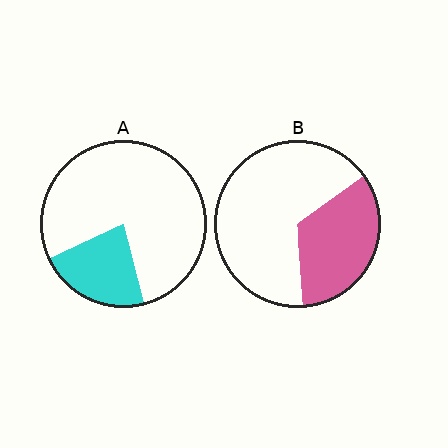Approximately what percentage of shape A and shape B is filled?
A is approximately 20% and B is approximately 35%.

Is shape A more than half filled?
No.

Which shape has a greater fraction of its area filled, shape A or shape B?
Shape B.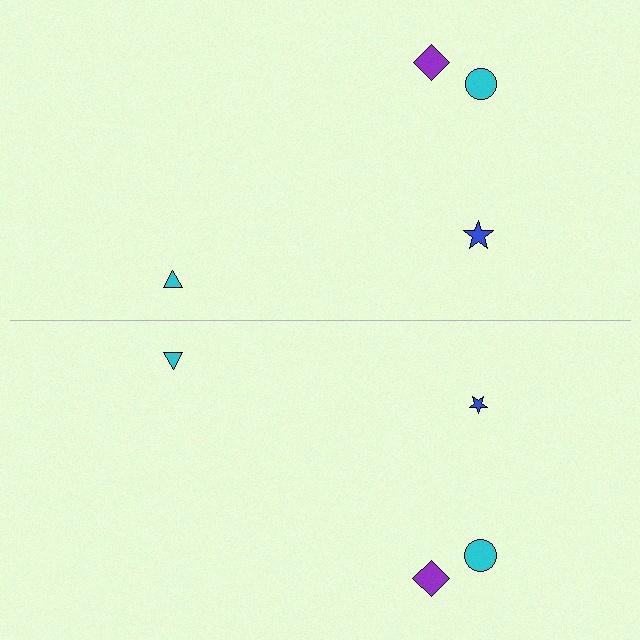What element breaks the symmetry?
The blue star on the bottom side has a different size than its mirror counterpart.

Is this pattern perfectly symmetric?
No, the pattern is not perfectly symmetric. The blue star on the bottom side has a different size than its mirror counterpart.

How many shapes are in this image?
There are 8 shapes in this image.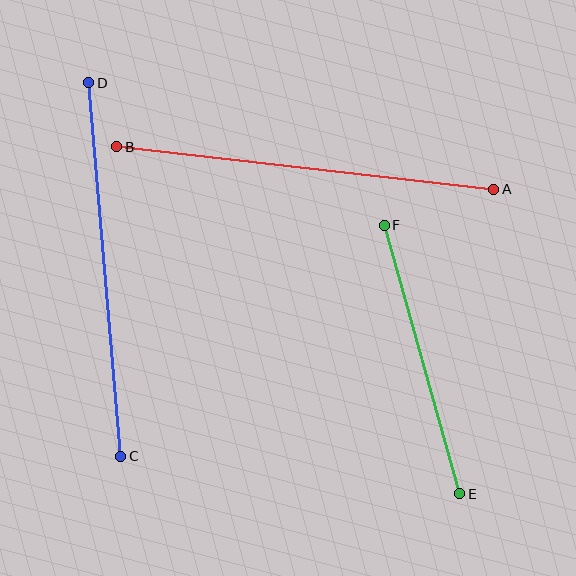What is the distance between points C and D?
The distance is approximately 375 pixels.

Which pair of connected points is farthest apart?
Points A and B are farthest apart.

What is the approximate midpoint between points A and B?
The midpoint is at approximately (305, 168) pixels.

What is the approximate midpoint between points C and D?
The midpoint is at approximately (105, 269) pixels.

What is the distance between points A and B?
The distance is approximately 379 pixels.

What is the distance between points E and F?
The distance is approximately 279 pixels.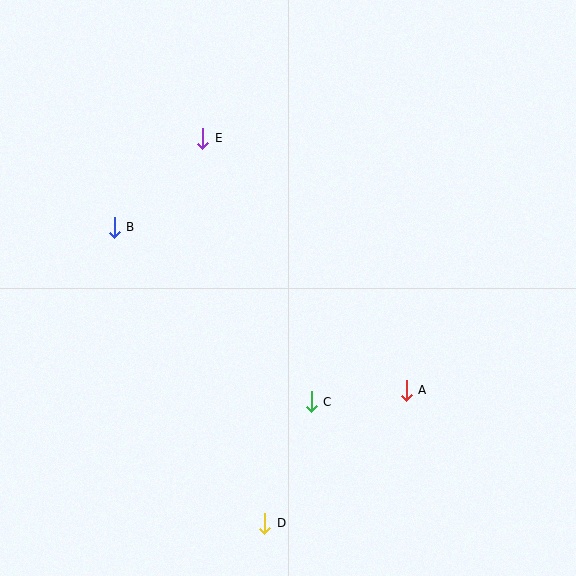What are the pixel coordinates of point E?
Point E is at (203, 138).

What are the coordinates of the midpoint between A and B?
The midpoint between A and B is at (260, 309).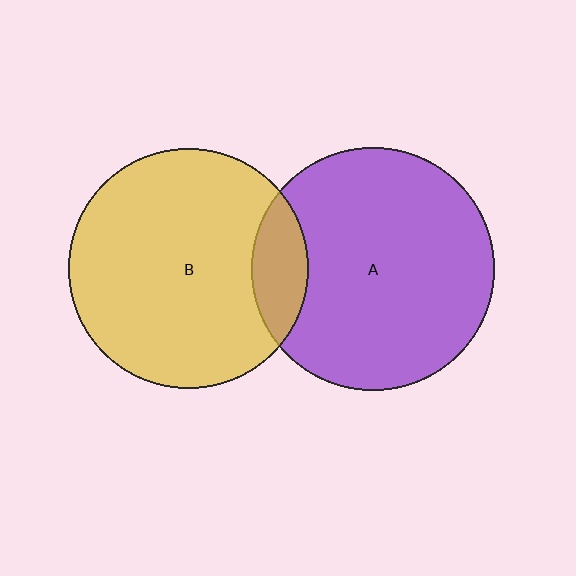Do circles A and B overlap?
Yes.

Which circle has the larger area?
Circle A (purple).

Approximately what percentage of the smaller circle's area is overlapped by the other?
Approximately 15%.